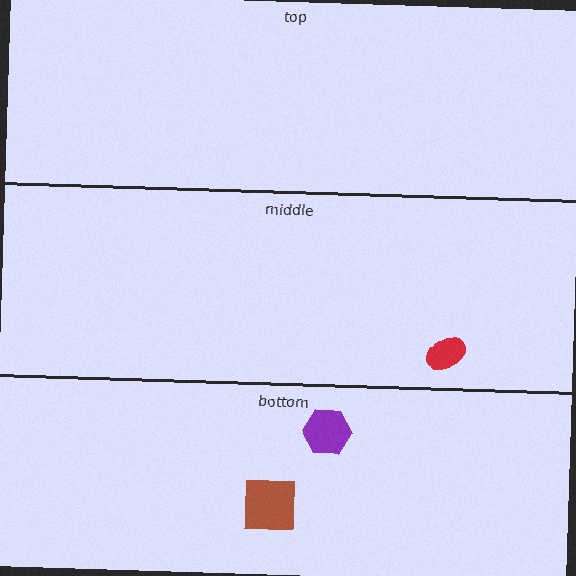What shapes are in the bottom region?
The purple hexagon, the brown square.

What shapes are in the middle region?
The red ellipse.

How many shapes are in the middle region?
1.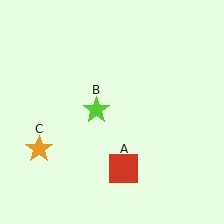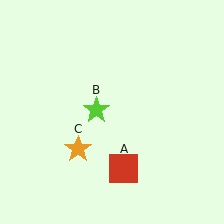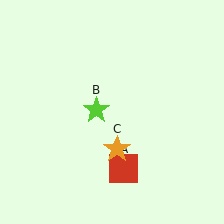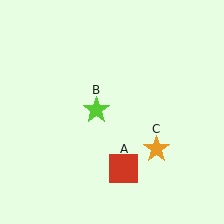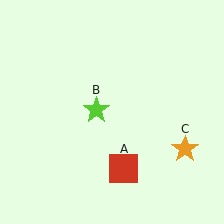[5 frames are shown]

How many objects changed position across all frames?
1 object changed position: orange star (object C).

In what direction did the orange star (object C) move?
The orange star (object C) moved right.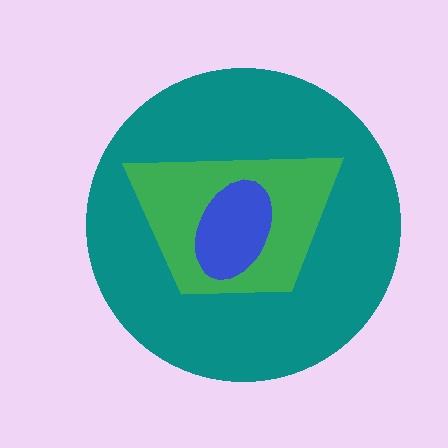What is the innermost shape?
The blue ellipse.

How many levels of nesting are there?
3.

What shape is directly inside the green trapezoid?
The blue ellipse.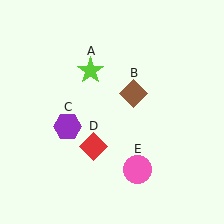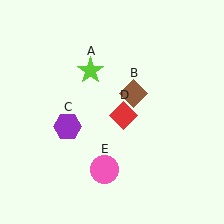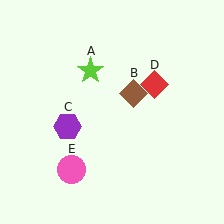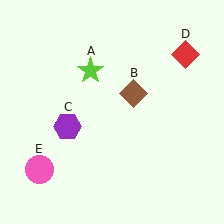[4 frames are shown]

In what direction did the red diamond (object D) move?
The red diamond (object D) moved up and to the right.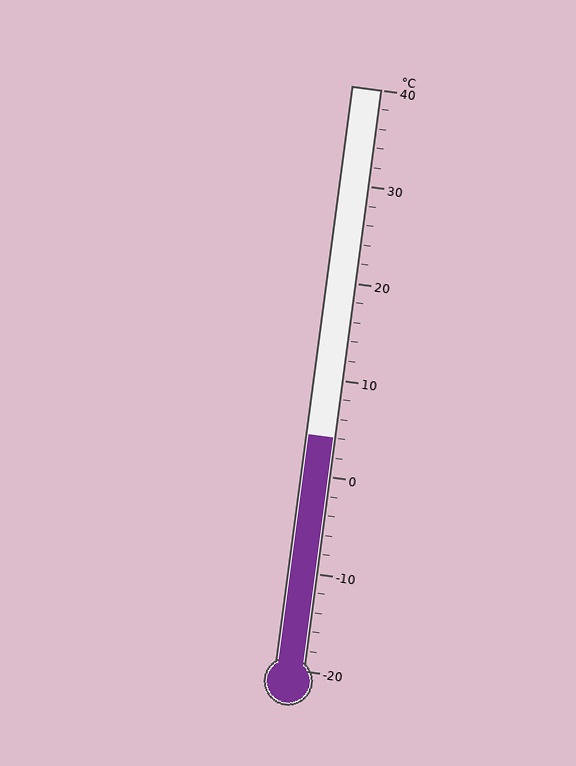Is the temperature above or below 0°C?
The temperature is above 0°C.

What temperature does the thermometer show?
The thermometer shows approximately 4°C.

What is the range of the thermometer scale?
The thermometer scale ranges from -20°C to 40°C.